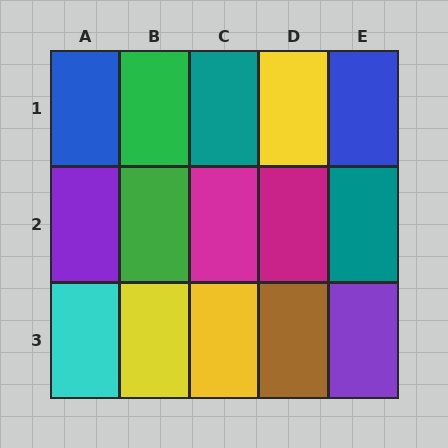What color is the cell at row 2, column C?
Magenta.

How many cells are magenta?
2 cells are magenta.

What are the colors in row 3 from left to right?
Cyan, yellow, yellow, brown, purple.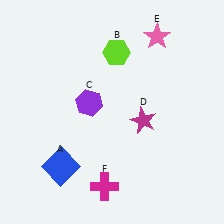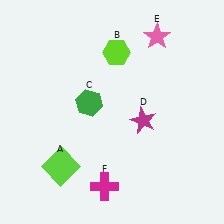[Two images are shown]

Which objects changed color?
A changed from blue to lime. C changed from purple to green.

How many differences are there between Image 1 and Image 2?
There are 2 differences between the two images.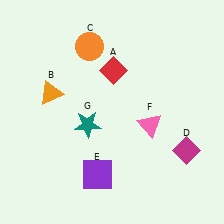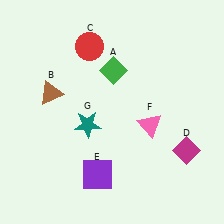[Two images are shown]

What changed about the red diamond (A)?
In Image 1, A is red. In Image 2, it changed to green.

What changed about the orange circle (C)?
In Image 1, C is orange. In Image 2, it changed to red.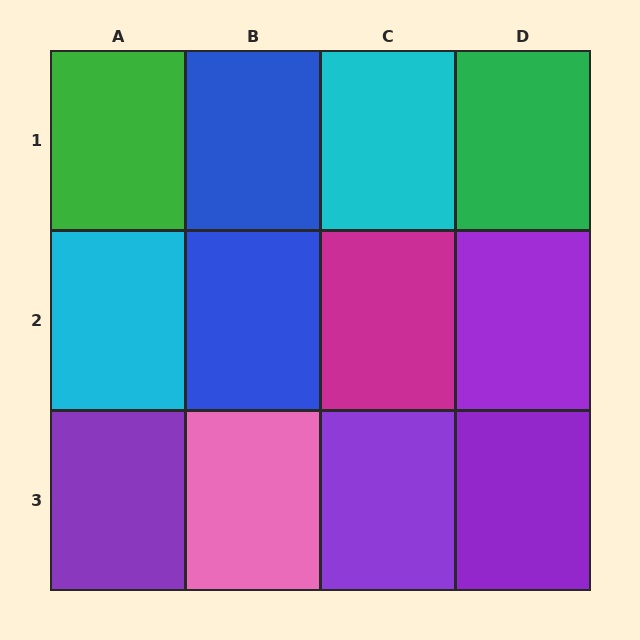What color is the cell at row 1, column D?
Green.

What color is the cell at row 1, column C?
Cyan.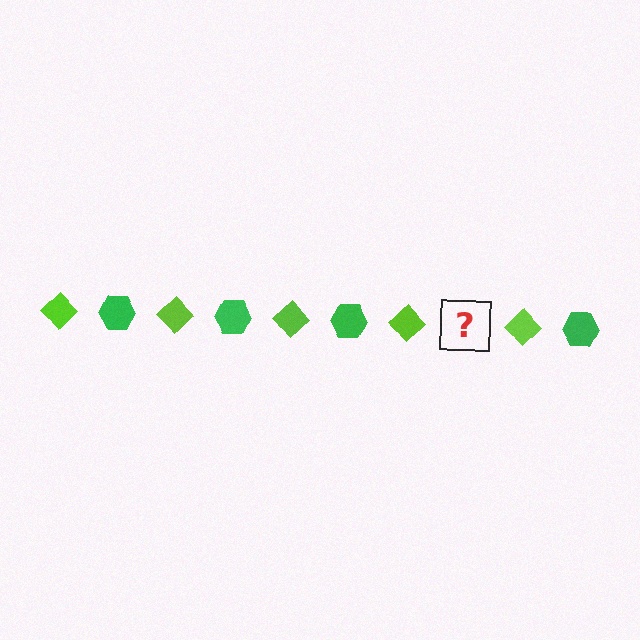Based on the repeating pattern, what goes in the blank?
The blank should be a green hexagon.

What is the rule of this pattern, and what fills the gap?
The rule is that the pattern alternates between lime diamond and green hexagon. The gap should be filled with a green hexagon.